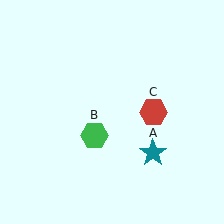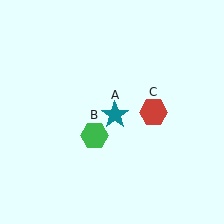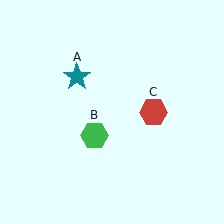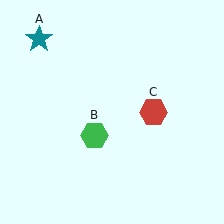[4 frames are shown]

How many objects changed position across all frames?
1 object changed position: teal star (object A).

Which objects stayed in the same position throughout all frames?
Green hexagon (object B) and red hexagon (object C) remained stationary.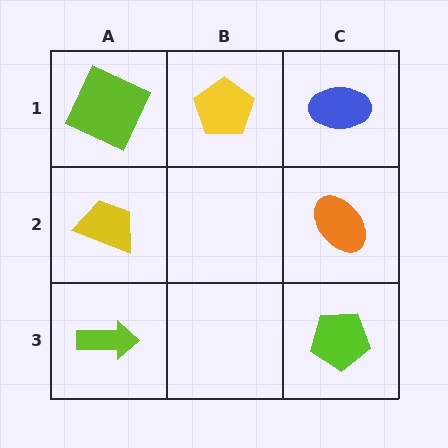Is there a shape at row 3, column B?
No, that cell is empty.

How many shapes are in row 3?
2 shapes.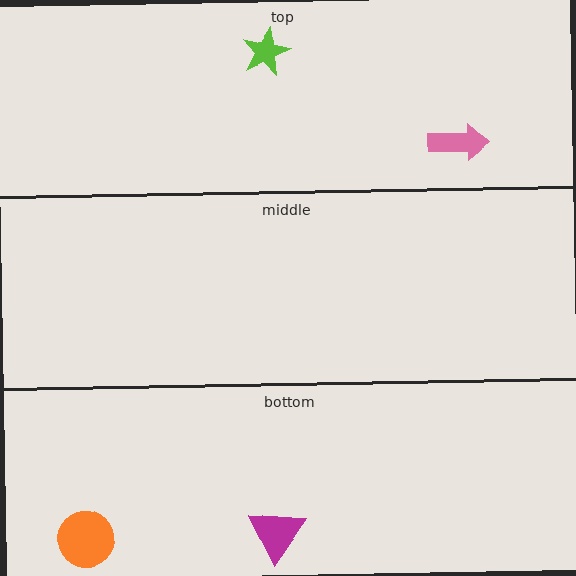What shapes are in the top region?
The pink arrow, the lime star.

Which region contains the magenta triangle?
The bottom region.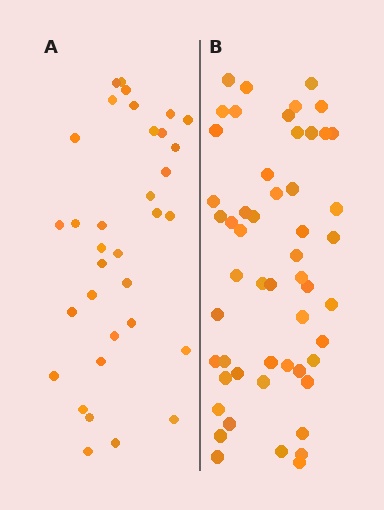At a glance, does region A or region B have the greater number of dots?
Region B (the right region) has more dots.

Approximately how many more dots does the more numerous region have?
Region B has approximately 20 more dots than region A.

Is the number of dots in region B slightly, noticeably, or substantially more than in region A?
Region B has substantially more. The ratio is roughly 1.6 to 1.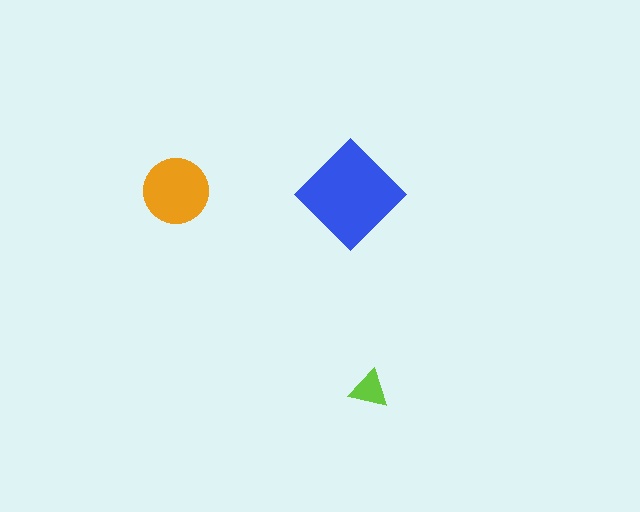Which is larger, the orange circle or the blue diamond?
The blue diamond.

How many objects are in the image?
There are 3 objects in the image.